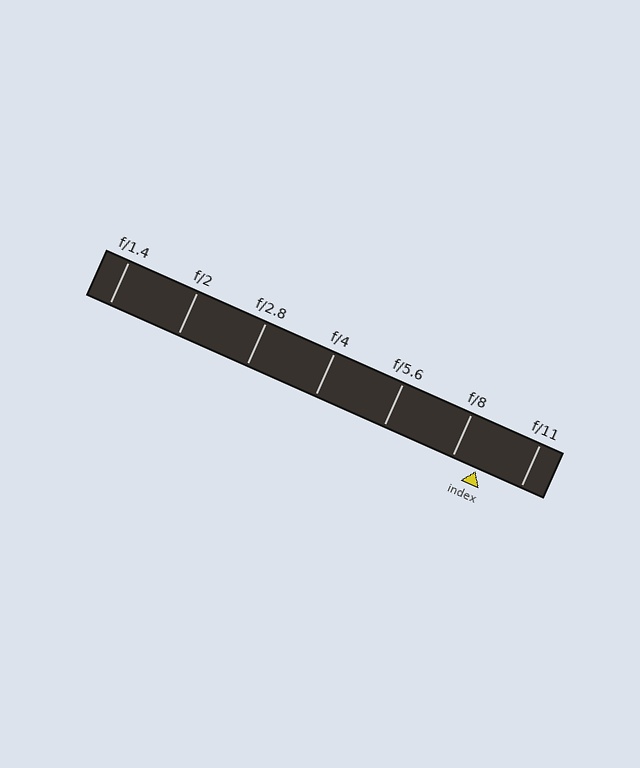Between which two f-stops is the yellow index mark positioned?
The index mark is between f/8 and f/11.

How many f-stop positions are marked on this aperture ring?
There are 7 f-stop positions marked.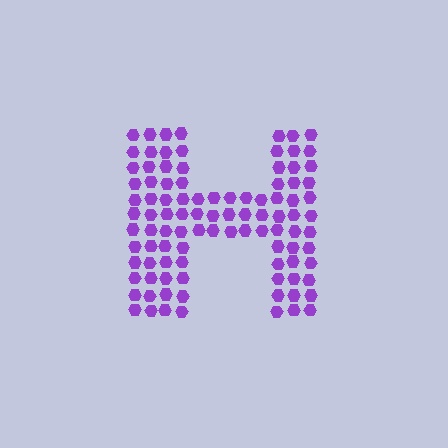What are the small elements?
The small elements are hexagons.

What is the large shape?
The large shape is the letter H.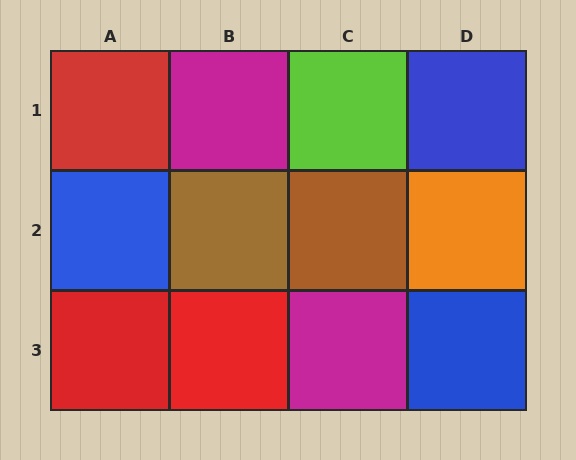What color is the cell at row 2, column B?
Brown.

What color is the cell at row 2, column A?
Blue.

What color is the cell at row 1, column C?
Lime.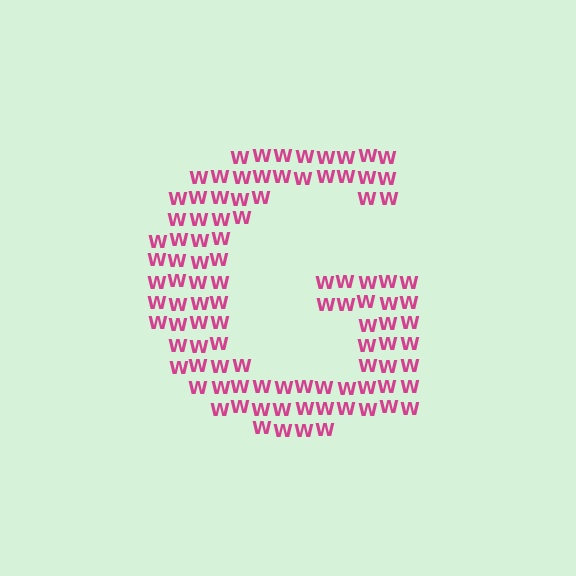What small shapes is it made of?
It is made of small letter W's.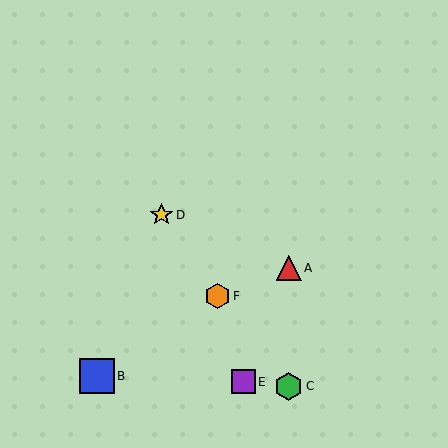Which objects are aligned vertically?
Objects A, C are aligned vertically.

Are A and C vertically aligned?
Yes, both are at x≈289.